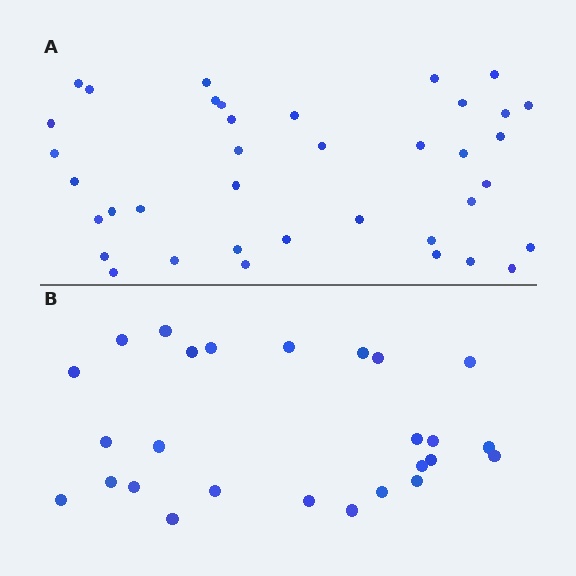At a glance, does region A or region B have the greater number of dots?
Region A (the top region) has more dots.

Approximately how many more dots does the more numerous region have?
Region A has roughly 12 or so more dots than region B.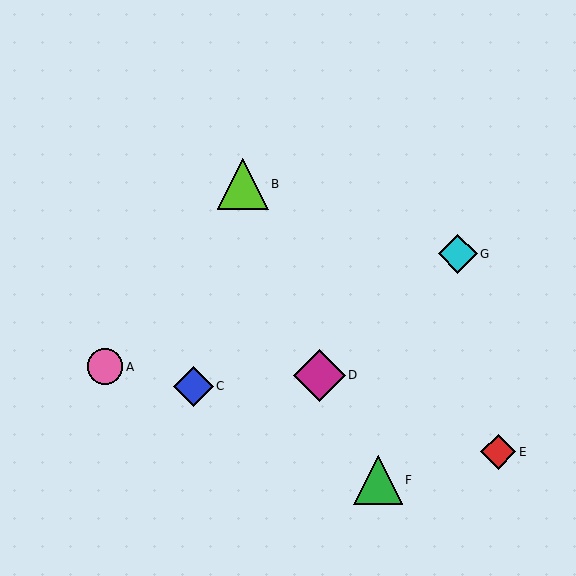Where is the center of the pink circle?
The center of the pink circle is at (105, 367).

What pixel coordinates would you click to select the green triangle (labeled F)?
Click at (378, 480) to select the green triangle F.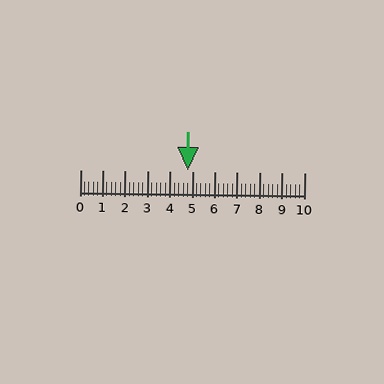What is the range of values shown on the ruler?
The ruler shows values from 0 to 10.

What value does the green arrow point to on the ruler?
The green arrow points to approximately 4.8.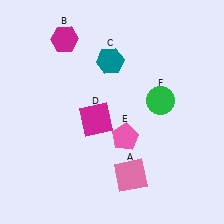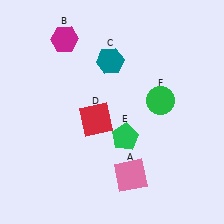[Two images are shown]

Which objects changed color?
D changed from magenta to red. E changed from pink to green.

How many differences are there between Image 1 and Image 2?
There are 2 differences between the two images.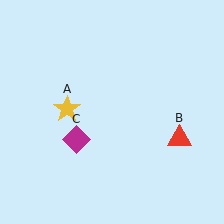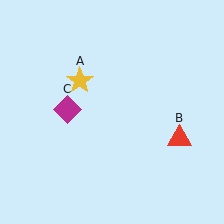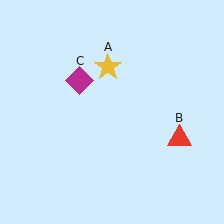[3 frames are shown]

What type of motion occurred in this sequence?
The yellow star (object A), magenta diamond (object C) rotated clockwise around the center of the scene.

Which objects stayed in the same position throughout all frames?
Red triangle (object B) remained stationary.